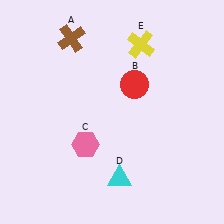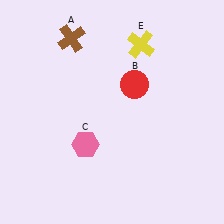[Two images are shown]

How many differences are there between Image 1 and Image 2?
There is 1 difference between the two images.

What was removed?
The cyan triangle (D) was removed in Image 2.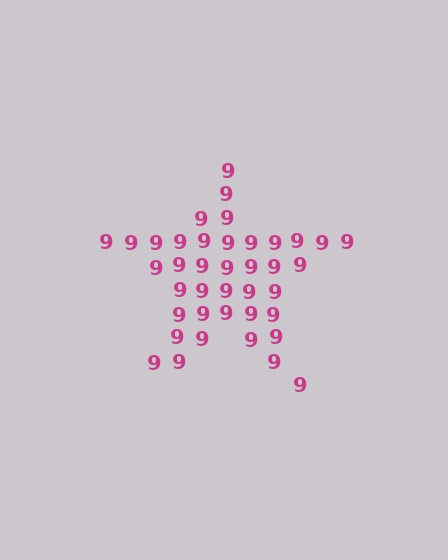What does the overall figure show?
The overall figure shows a star.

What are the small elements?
The small elements are digit 9's.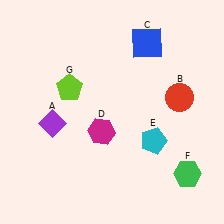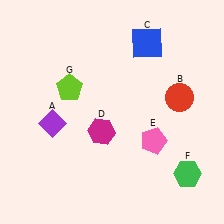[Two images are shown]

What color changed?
The pentagon (E) changed from cyan in Image 1 to pink in Image 2.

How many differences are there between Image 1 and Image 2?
There is 1 difference between the two images.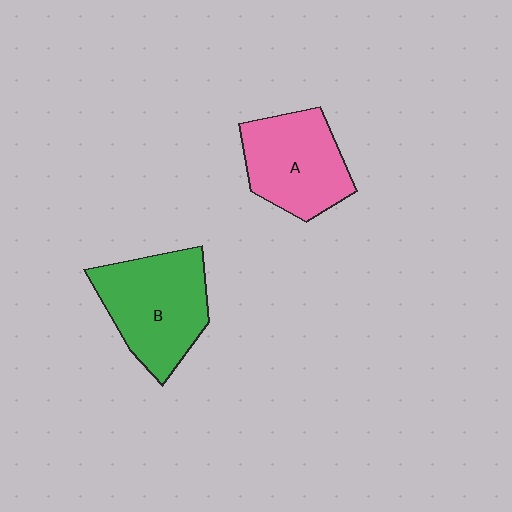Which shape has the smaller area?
Shape A (pink).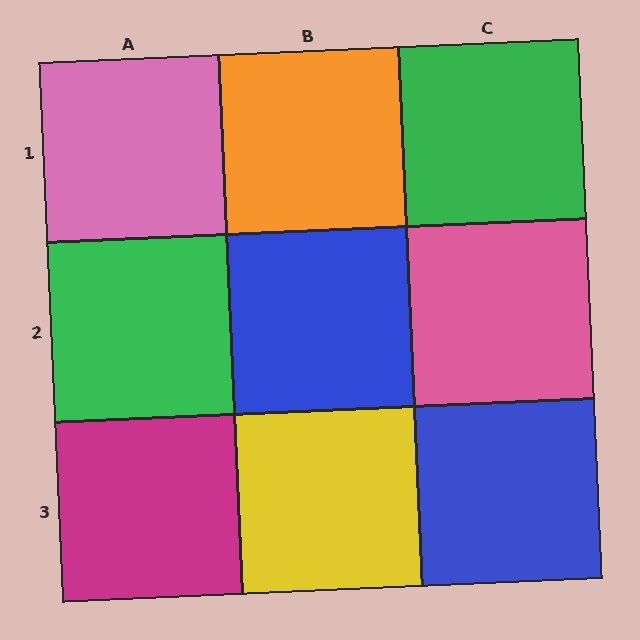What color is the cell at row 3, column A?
Magenta.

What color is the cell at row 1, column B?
Orange.